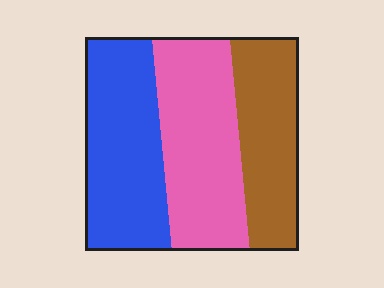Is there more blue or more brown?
Blue.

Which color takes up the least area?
Brown, at roughly 30%.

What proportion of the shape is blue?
Blue takes up about three eighths (3/8) of the shape.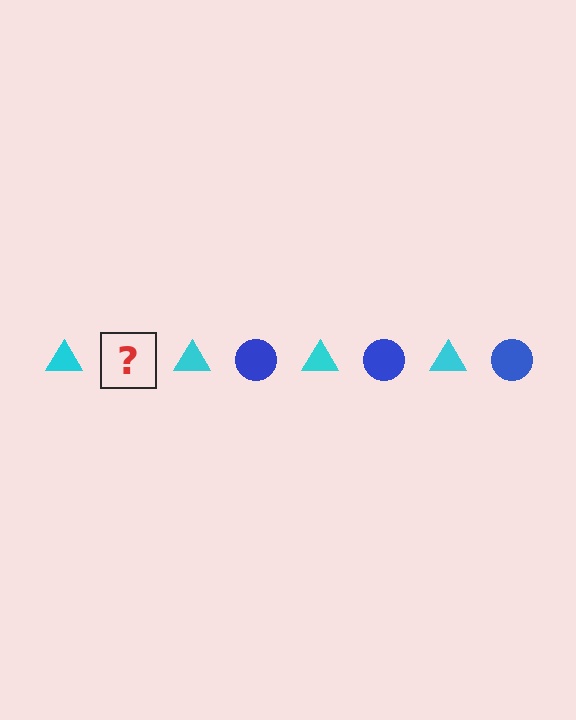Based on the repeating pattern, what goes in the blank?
The blank should be a blue circle.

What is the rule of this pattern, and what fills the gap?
The rule is that the pattern alternates between cyan triangle and blue circle. The gap should be filled with a blue circle.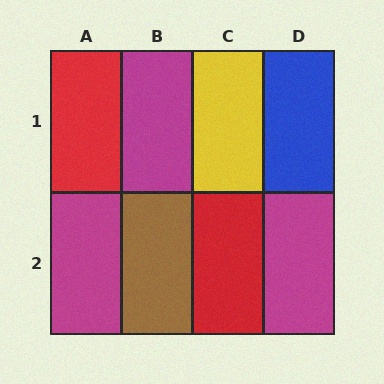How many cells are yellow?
1 cell is yellow.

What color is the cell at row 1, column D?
Blue.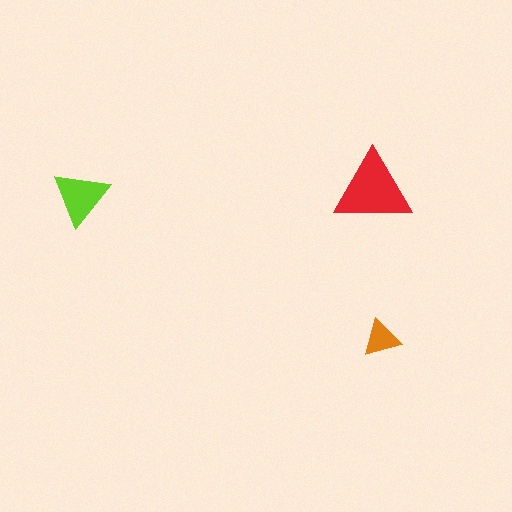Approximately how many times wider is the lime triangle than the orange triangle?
About 1.5 times wider.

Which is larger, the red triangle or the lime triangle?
The red one.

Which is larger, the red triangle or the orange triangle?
The red one.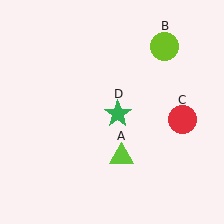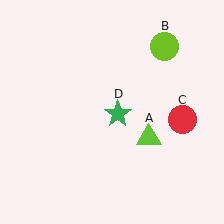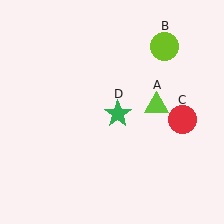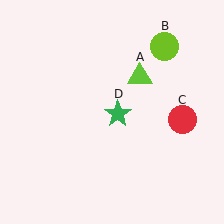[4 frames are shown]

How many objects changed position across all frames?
1 object changed position: lime triangle (object A).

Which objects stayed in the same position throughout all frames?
Lime circle (object B) and red circle (object C) and green star (object D) remained stationary.